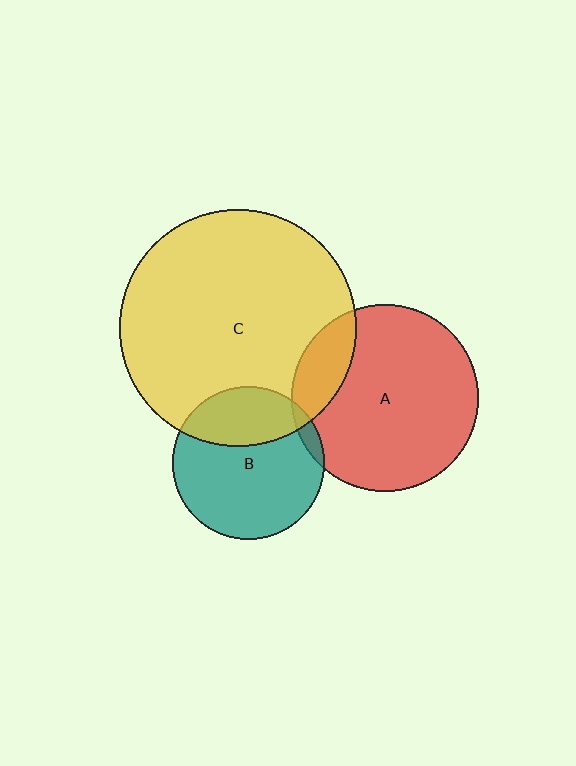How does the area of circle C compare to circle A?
Approximately 1.6 times.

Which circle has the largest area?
Circle C (yellow).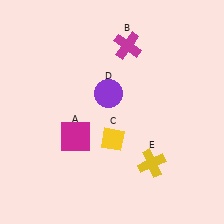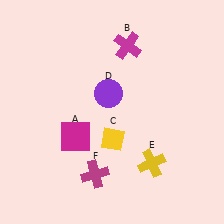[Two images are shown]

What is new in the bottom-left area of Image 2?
A magenta cross (F) was added in the bottom-left area of Image 2.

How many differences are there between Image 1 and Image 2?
There is 1 difference between the two images.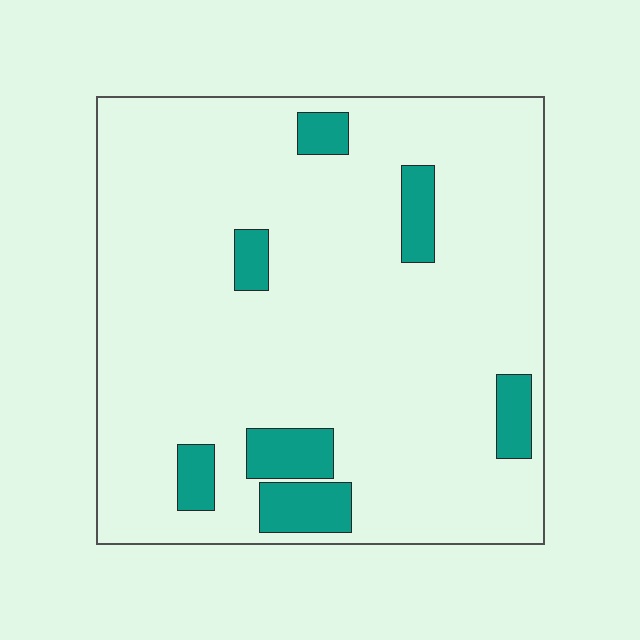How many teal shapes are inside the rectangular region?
7.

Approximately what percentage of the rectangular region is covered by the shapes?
Approximately 10%.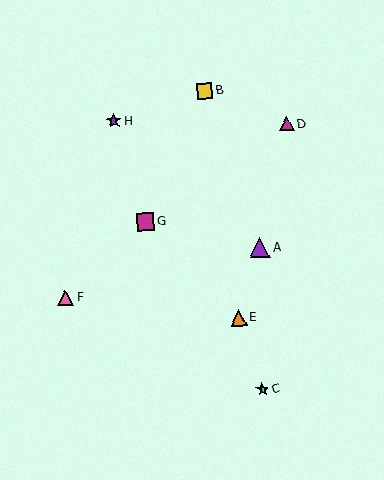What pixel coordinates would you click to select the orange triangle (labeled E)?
Click at (239, 318) to select the orange triangle E.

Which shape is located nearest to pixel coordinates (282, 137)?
The magenta triangle (labeled D) at (287, 124) is nearest to that location.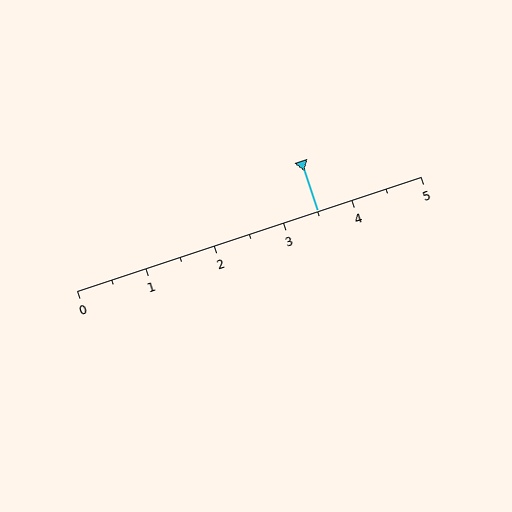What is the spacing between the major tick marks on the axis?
The major ticks are spaced 1 apart.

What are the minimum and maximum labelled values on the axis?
The axis runs from 0 to 5.